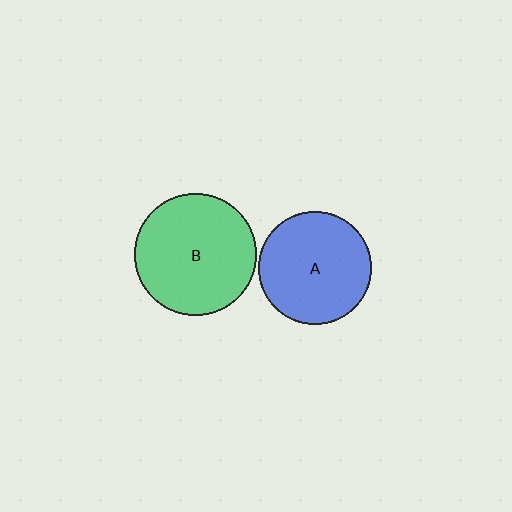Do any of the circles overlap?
No, none of the circles overlap.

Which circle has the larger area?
Circle B (green).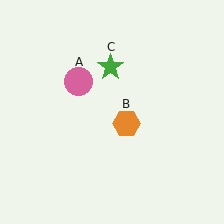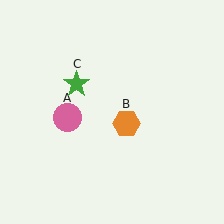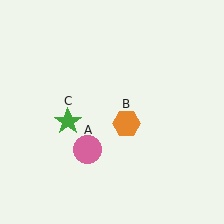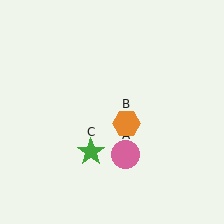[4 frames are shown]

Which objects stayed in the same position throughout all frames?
Orange hexagon (object B) remained stationary.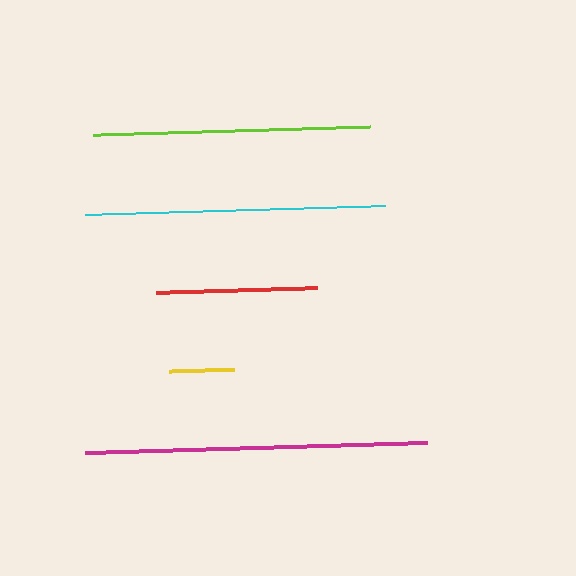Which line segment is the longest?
The magenta line is the longest at approximately 342 pixels.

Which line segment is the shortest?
The yellow line is the shortest at approximately 65 pixels.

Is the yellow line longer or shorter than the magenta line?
The magenta line is longer than the yellow line.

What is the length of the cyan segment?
The cyan segment is approximately 301 pixels long.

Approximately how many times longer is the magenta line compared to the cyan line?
The magenta line is approximately 1.1 times the length of the cyan line.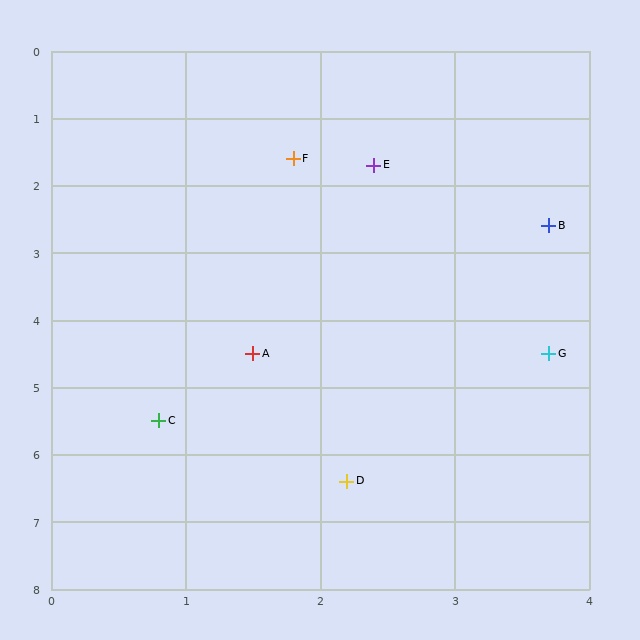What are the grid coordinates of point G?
Point G is at approximately (3.7, 4.5).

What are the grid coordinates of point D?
Point D is at approximately (2.2, 6.4).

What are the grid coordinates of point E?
Point E is at approximately (2.4, 1.7).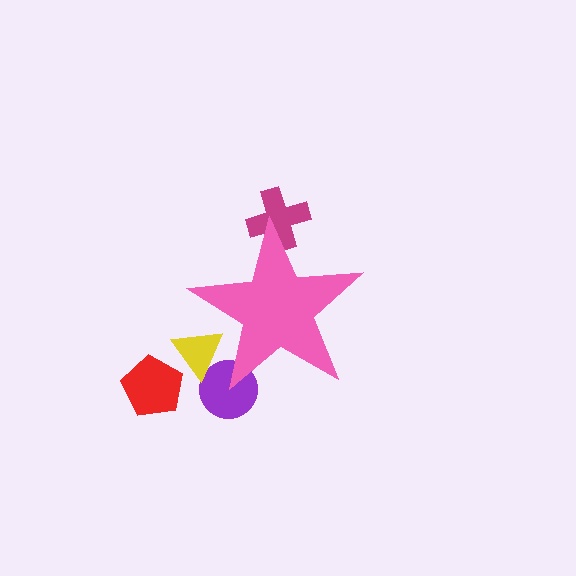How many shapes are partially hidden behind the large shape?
3 shapes are partially hidden.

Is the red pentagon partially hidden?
No, the red pentagon is fully visible.